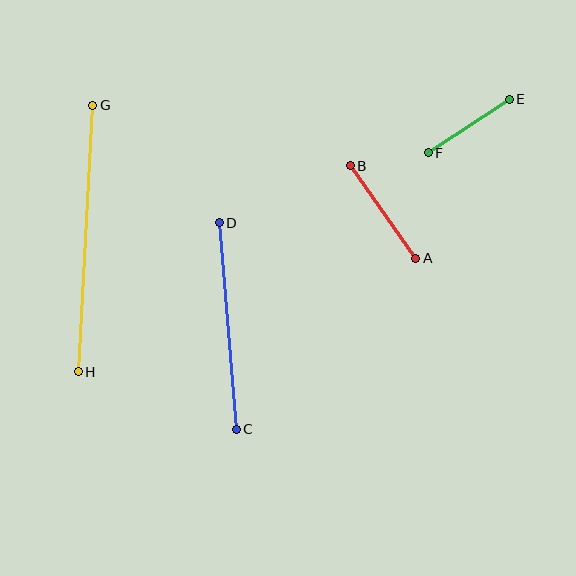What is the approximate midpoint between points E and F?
The midpoint is at approximately (469, 126) pixels.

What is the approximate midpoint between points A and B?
The midpoint is at approximately (383, 212) pixels.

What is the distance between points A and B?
The distance is approximately 114 pixels.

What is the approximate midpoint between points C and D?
The midpoint is at approximately (228, 326) pixels.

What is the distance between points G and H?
The distance is approximately 267 pixels.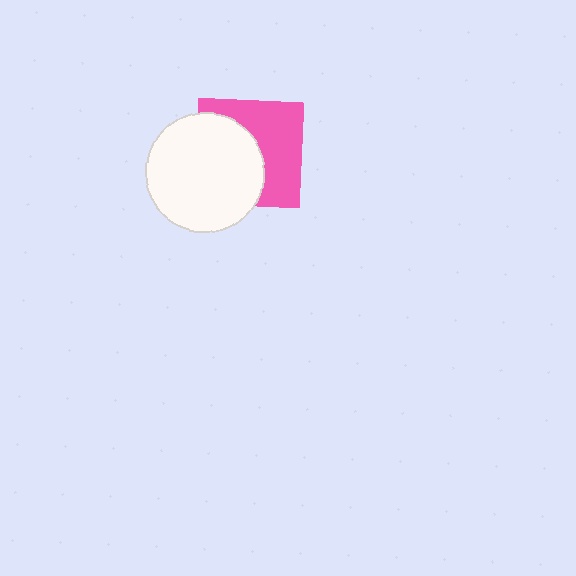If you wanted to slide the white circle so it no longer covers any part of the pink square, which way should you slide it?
Slide it left — that is the most direct way to separate the two shapes.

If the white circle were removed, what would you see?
You would see the complete pink square.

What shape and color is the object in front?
The object in front is a white circle.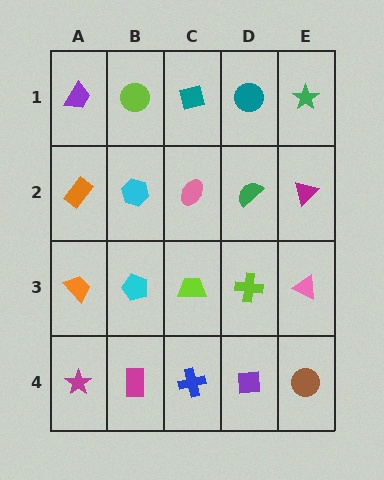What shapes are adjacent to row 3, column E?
A magenta triangle (row 2, column E), a brown circle (row 4, column E), a lime cross (row 3, column D).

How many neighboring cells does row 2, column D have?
4.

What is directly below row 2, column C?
A lime trapezoid.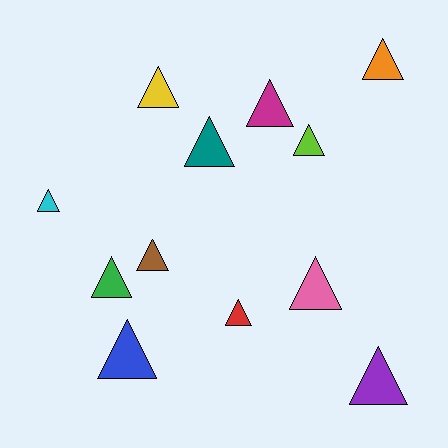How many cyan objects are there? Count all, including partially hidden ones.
There is 1 cyan object.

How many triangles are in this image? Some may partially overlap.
There are 12 triangles.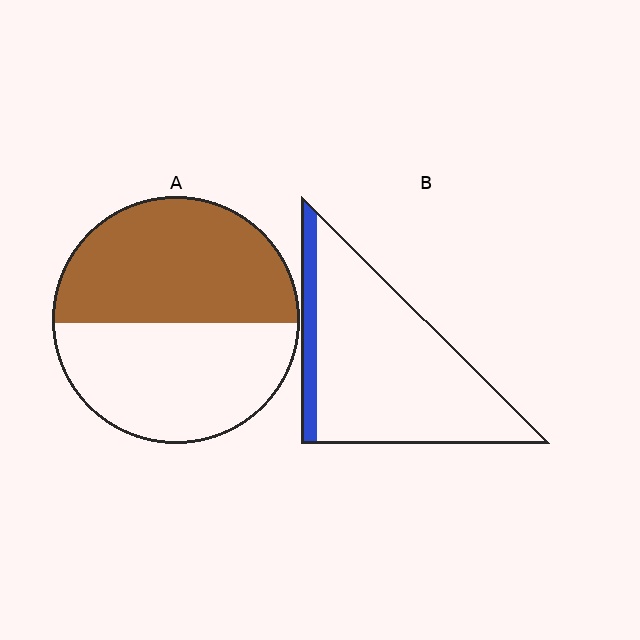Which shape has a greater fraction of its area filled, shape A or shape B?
Shape A.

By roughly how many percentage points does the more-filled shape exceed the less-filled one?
By roughly 40 percentage points (A over B).